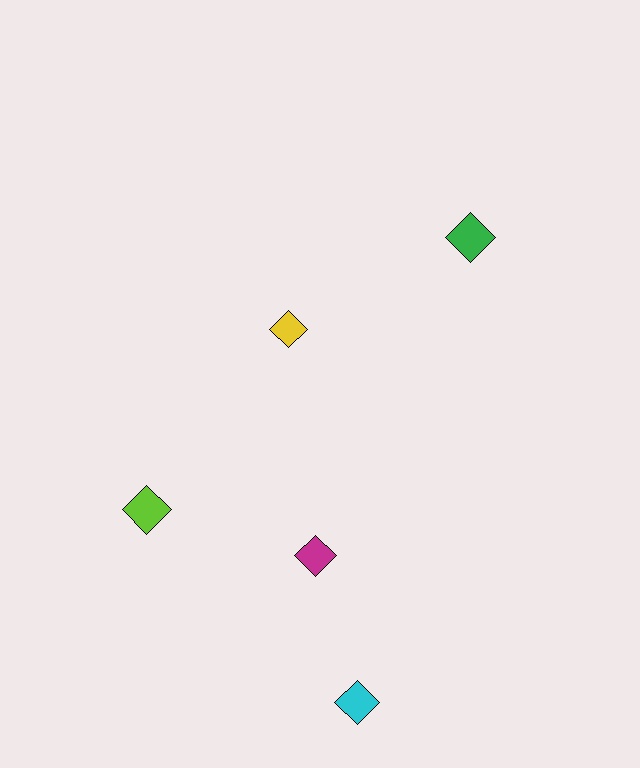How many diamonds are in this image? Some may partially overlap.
There are 5 diamonds.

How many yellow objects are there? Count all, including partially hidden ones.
There is 1 yellow object.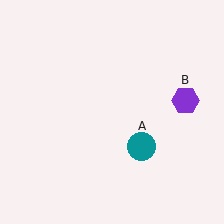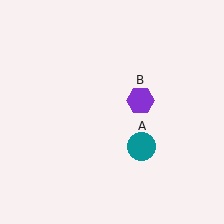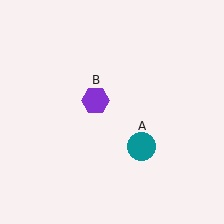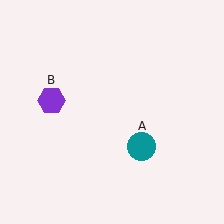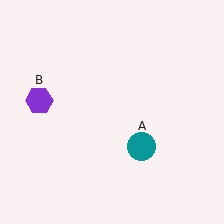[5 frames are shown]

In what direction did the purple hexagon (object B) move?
The purple hexagon (object B) moved left.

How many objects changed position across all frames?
1 object changed position: purple hexagon (object B).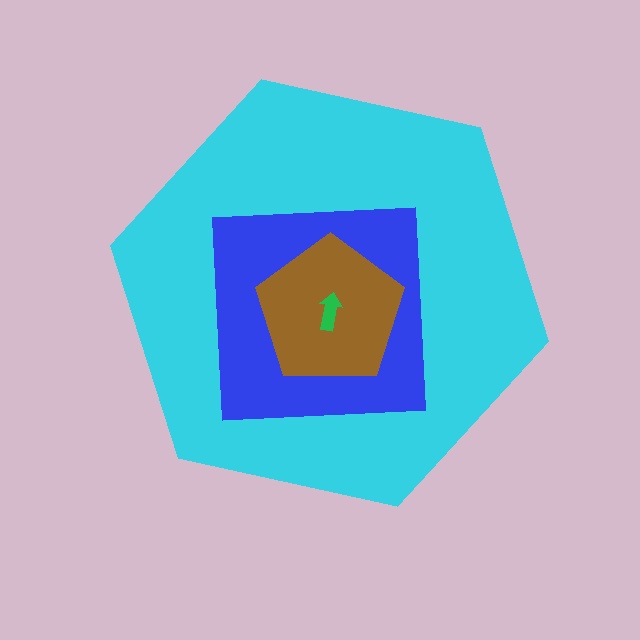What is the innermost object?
The green arrow.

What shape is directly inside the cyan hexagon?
The blue square.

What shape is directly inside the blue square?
The brown pentagon.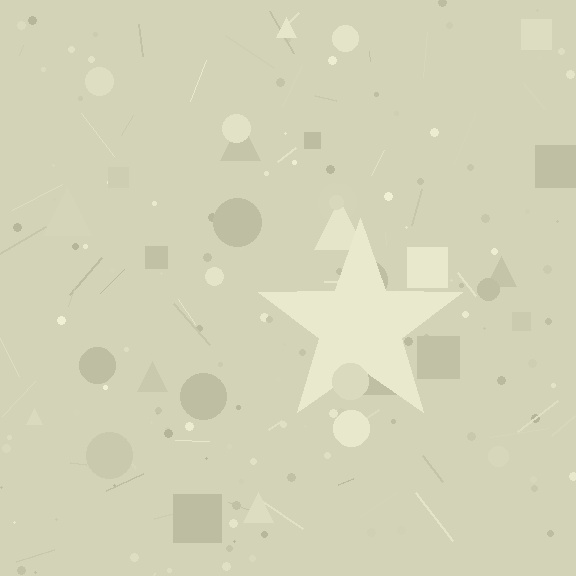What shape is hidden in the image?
A star is hidden in the image.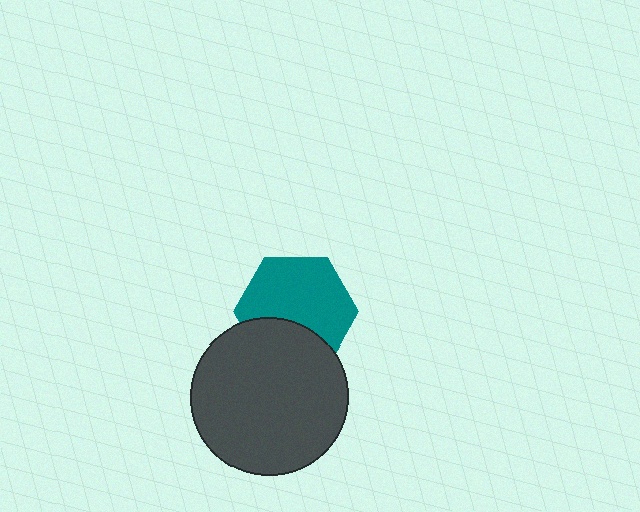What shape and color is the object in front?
The object in front is a dark gray circle.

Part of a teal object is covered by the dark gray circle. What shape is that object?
It is a hexagon.